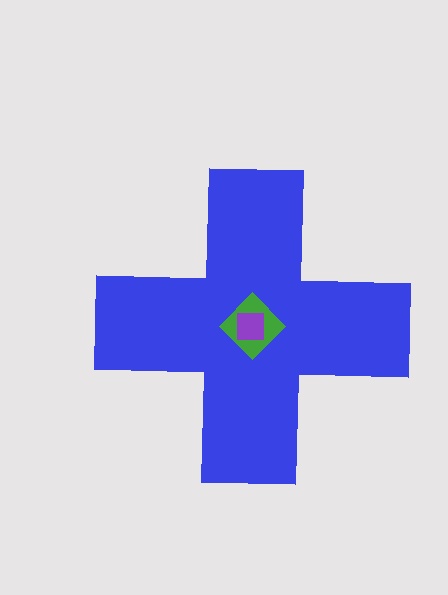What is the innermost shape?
The purple square.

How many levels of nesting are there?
3.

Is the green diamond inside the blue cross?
Yes.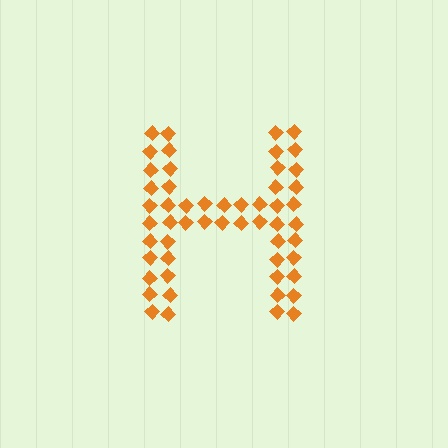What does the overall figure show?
The overall figure shows the letter H.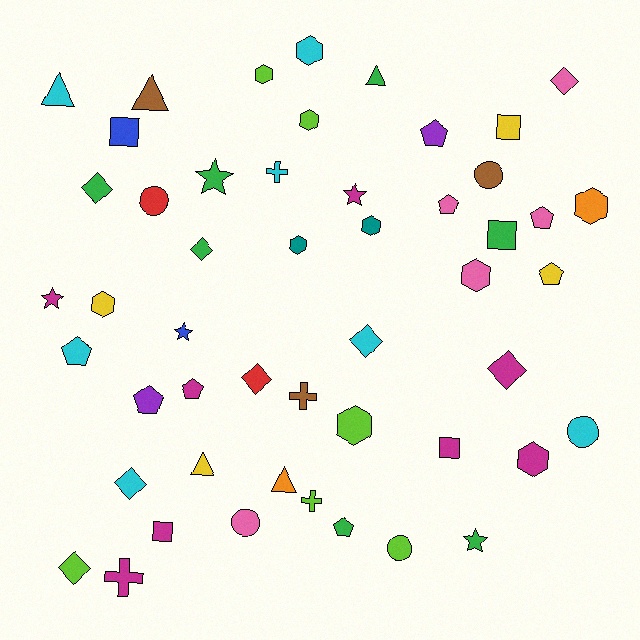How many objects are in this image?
There are 50 objects.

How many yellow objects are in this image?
There are 4 yellow objects.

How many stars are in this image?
There are 5 stars.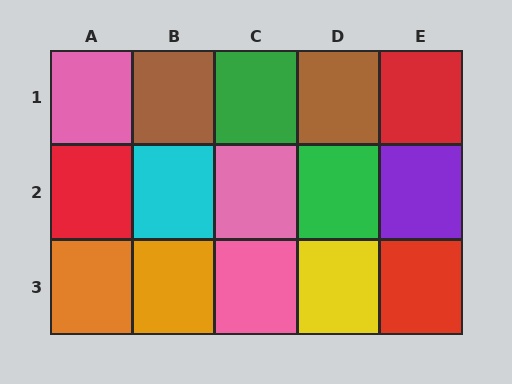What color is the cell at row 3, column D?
Yellow.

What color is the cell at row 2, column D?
Green.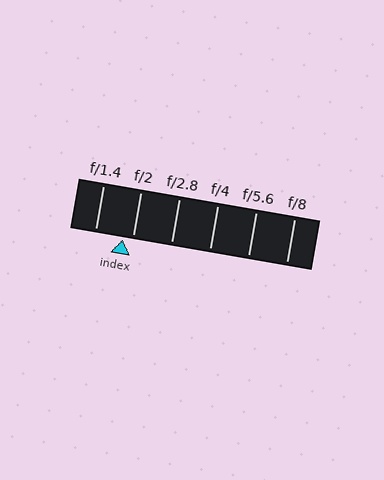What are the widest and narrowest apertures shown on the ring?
The widest aperture shown is f/1.4 and the narrowest is f/8.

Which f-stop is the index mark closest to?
The index mark is closest to f/2.